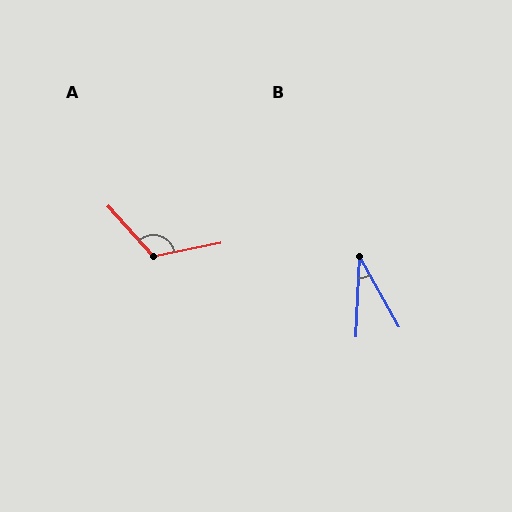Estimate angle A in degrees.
Approximately 121 degrees.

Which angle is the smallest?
B, at approximately 32 degrees.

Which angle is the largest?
A, at approximately 121 degrees.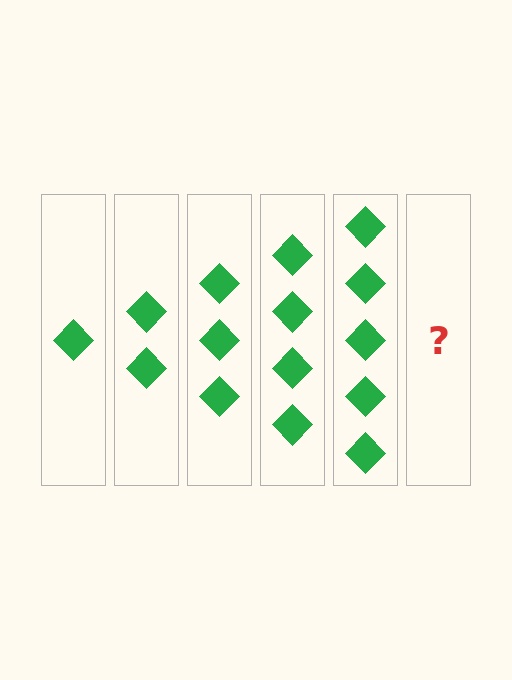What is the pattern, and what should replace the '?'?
The pattern is that each step adds one more diamond. The '?' should be 6 diamonds.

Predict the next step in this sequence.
The next step is 6 diamonds.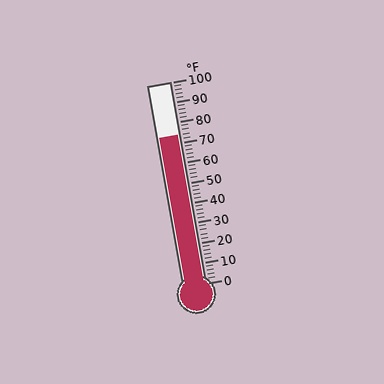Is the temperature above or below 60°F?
The temperature is above 60°F.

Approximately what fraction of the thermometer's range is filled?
The thermometer is filled to approximately 75% of its range.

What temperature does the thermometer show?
The thermometer shows approximately 74°F.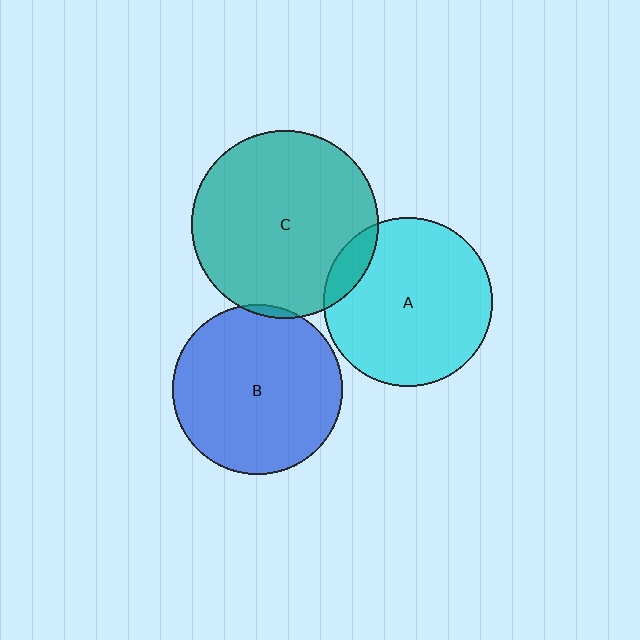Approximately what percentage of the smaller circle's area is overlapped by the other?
Approximately 5%.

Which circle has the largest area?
Circle C (teal).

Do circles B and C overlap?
Yes.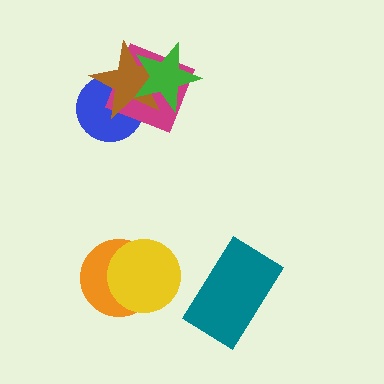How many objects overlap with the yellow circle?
1 object overlaps with the yellow circle.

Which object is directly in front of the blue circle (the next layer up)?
The magenta diamond is directly in front of the blue circle.